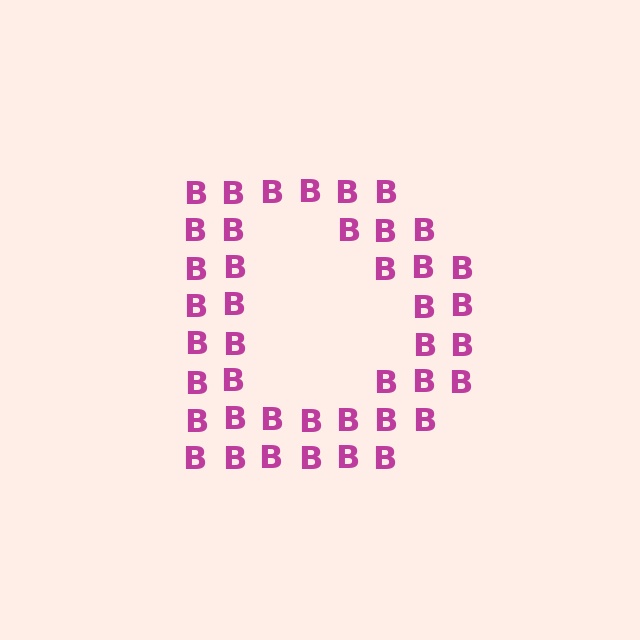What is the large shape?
The large shape is the letter D.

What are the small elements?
The small elements are letter B's.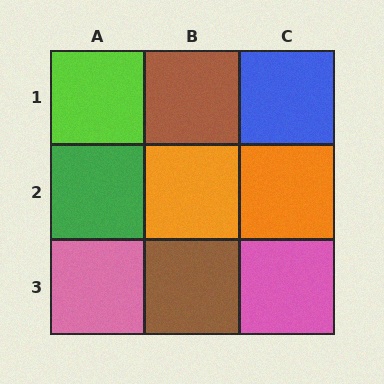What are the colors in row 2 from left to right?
Green, orange, orange.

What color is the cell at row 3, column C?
Pink.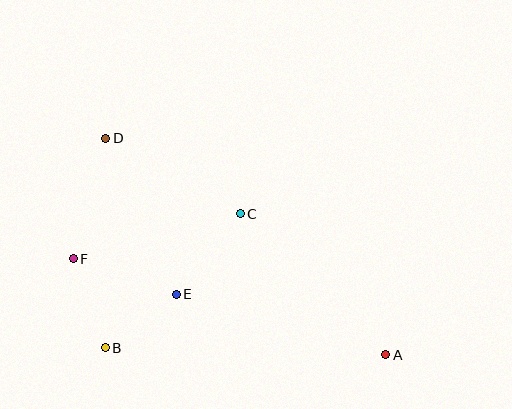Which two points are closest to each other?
Points B and E are closest to each other.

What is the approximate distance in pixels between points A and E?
The distance between A and E is approximately 218 pixels.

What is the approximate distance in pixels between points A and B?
The distance between A and B is approximately 281 pixels.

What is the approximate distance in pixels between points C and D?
The distance between C and D is approximately 154 pixels.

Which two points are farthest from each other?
Points A and D are farthest from each other.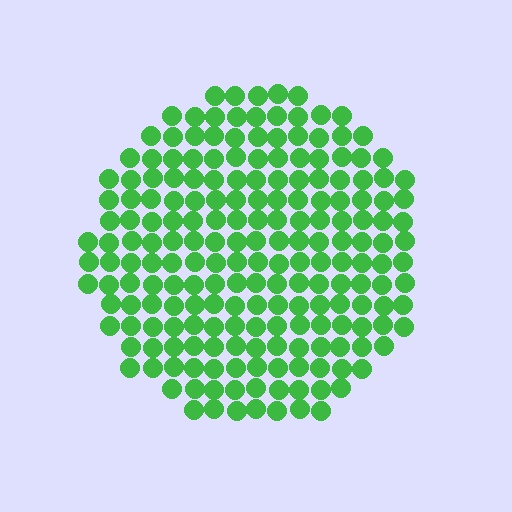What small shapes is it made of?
It is made of small circles.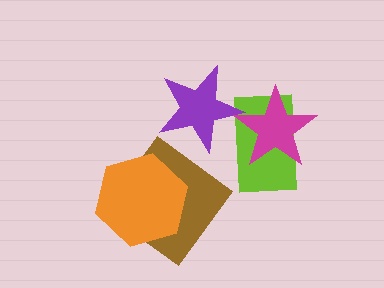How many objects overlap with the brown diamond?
1 object overlaps with the brown diamond.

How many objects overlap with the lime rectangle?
2 objects overlap with the lime rectangle.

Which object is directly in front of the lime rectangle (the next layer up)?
The purple star is directly in front of the lime rectangle.